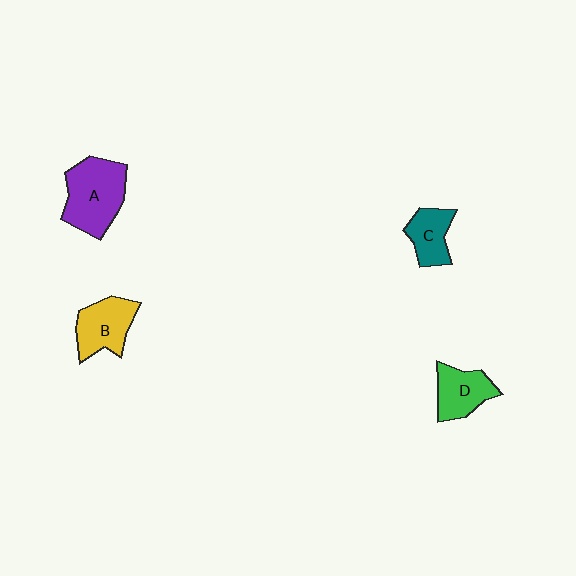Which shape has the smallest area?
Shape C (teal).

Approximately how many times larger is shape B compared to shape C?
Approximately 1.3 times.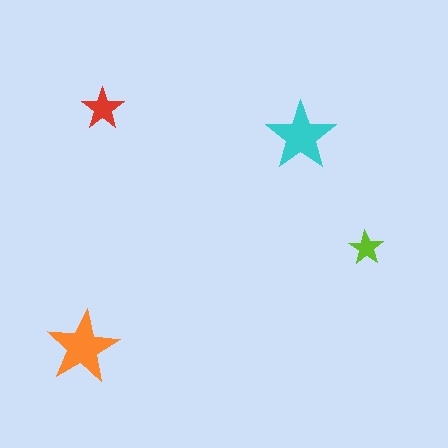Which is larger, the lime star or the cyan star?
The cyan one.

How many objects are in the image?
There are 4 objects in the image.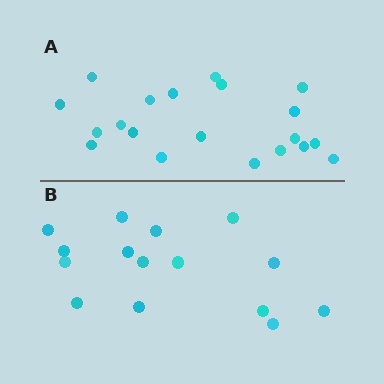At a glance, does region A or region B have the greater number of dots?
Region A (the top region) has more dots.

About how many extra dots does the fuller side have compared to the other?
Region A has about 5 more dots than region B.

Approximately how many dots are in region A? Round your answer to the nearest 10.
About 20 dots.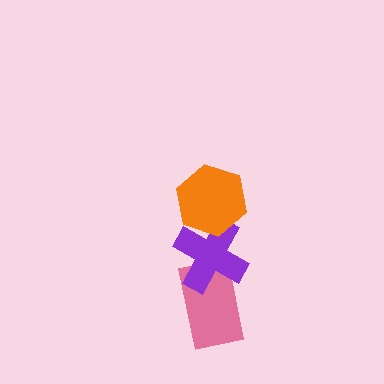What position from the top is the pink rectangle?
The pink rectangle is 3rd from the top.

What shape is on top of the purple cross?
The orange hexagon is on top of the purple cross.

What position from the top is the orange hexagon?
The orange hexagon is 1st from the top.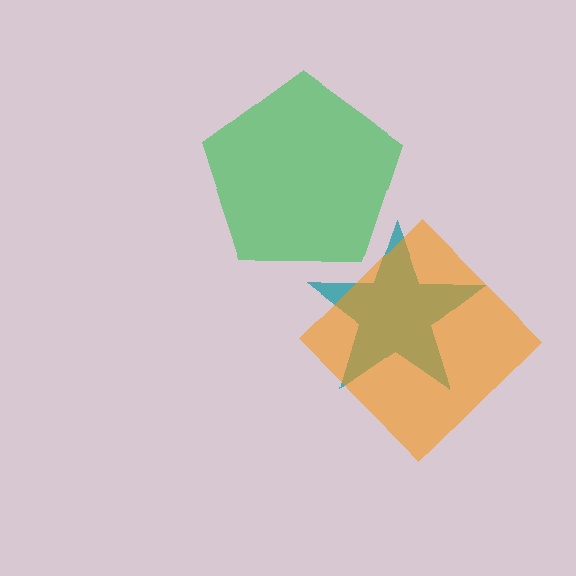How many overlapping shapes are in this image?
There are 3 overlapping shapes in the image.